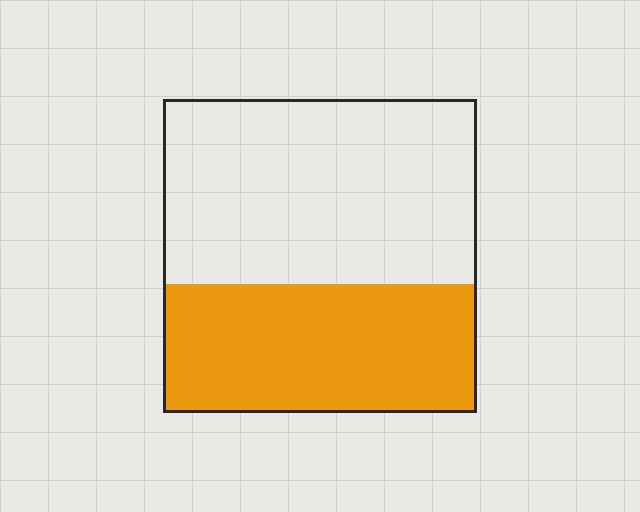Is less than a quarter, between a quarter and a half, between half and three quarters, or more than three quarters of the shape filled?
Between a quarter and a half.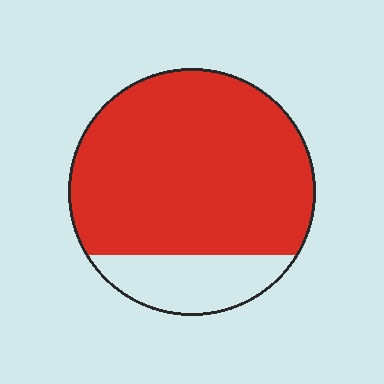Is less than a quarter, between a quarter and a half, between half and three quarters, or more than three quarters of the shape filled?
More than three quarters.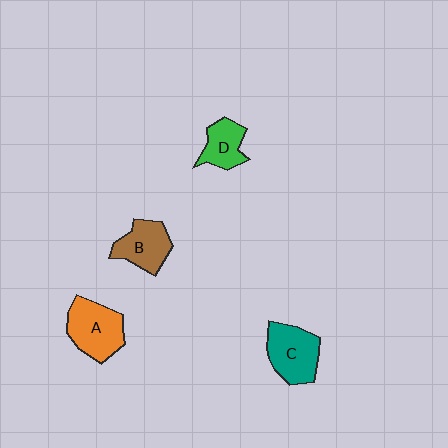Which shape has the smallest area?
Shape D (green).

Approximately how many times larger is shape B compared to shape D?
Approximately 1.3 times.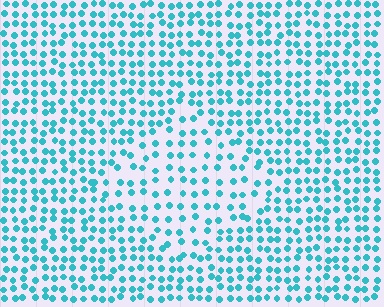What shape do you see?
I see a diamond.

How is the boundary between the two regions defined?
The boundary is defined by a change in element density (approximately 1.6x ratio). All elements are the same color, size, and shape.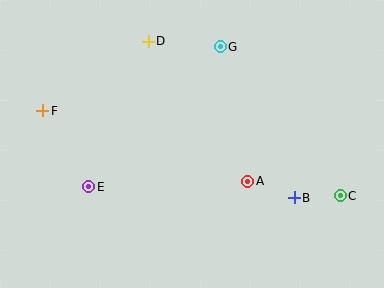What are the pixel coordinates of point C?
Point C is at (340, 196).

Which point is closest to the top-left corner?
Point F is closest to the top-left corner.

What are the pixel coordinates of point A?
Point A is at (248, 181).